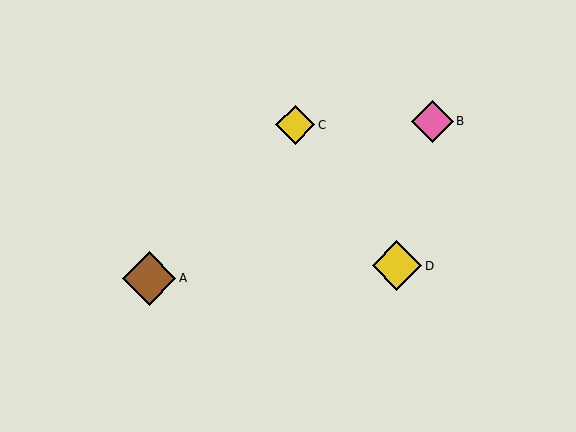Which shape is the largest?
The brown diamond (labeled A) is the largest.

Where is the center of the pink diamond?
The center of the pink diamond is at (432, 121).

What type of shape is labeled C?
Shape C is a yellow diamond.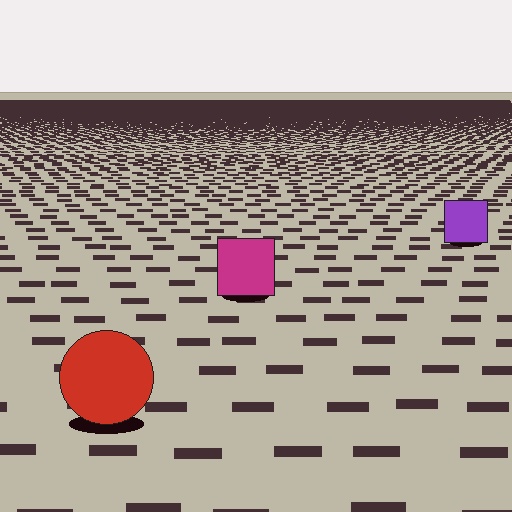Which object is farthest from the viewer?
The purple square is farthest from the viewer. It appears smaller and the ground texture around it is denser.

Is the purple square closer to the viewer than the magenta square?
No. The magenta square is closer — you can tell from the texture gradient: the ground texture is coarser near it.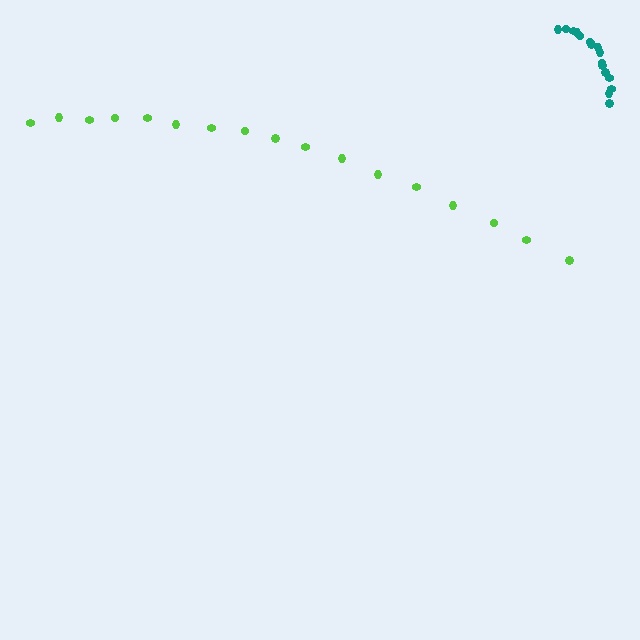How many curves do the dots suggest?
There are 2 distinct paths.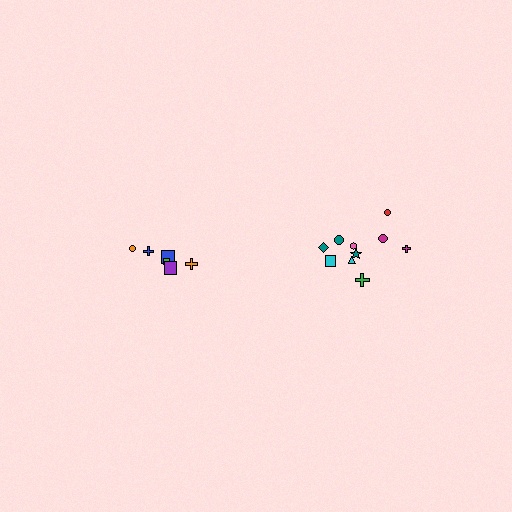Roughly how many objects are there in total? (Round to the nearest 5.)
Roughly 15 objects in total.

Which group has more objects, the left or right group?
The right group.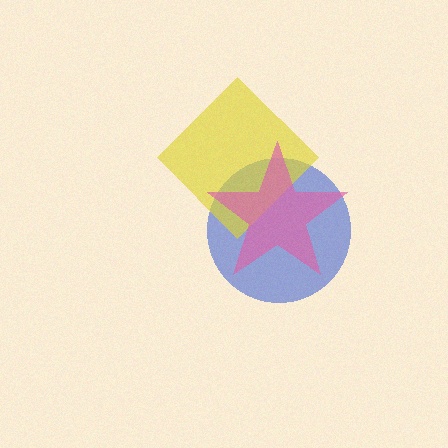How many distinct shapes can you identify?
There are 3 distinct shapes: a blue circle, a yellow diamond, a pink star.